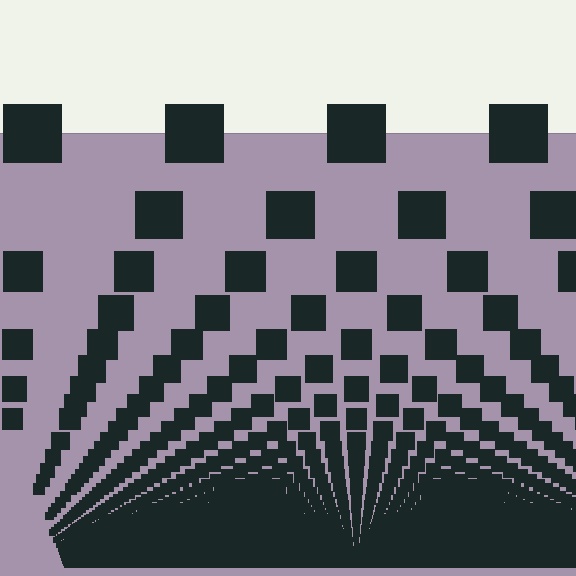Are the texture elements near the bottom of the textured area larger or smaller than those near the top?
Smaller. The gradient is inverted — elements near the bottom are smaller and denser.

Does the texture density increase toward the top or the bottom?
Density increases toward the bottom.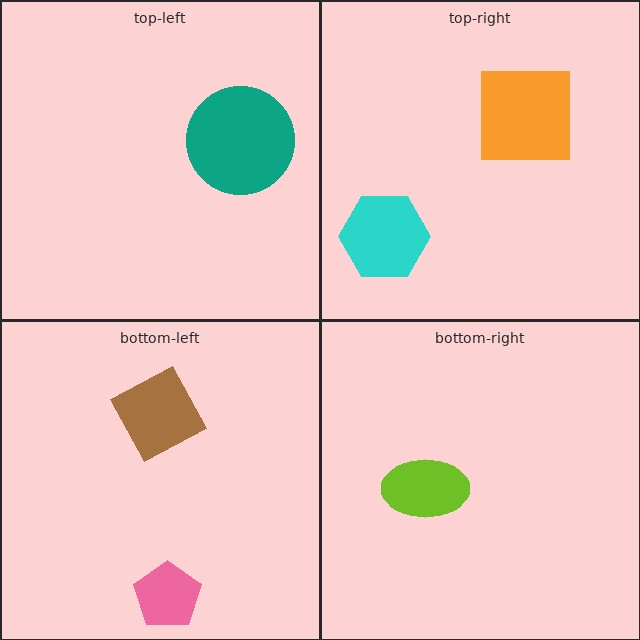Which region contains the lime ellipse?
The bottom-right region.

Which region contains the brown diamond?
The bottom-left region.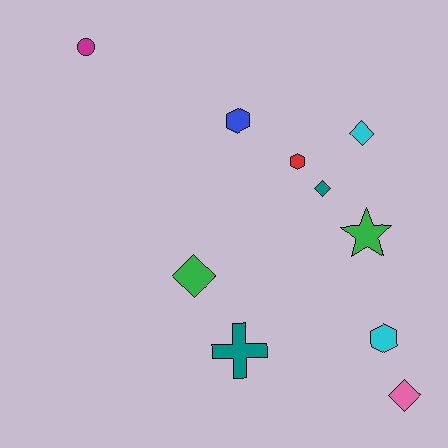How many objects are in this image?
There are 10 objects.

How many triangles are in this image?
There are no triangles.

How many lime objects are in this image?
There are no lime objects.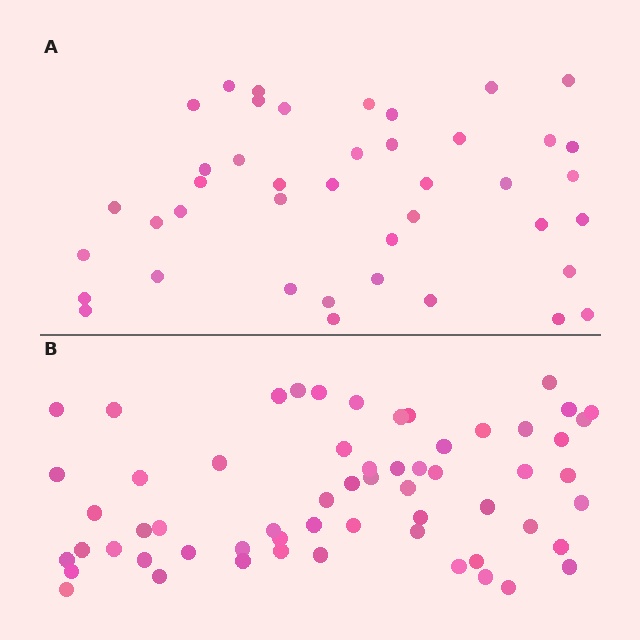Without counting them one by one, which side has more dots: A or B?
Region B (the bottom region) has more dots.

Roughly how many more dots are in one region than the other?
Region B has approximately 20 more dots than region A.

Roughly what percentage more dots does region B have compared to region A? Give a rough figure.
About 45% more.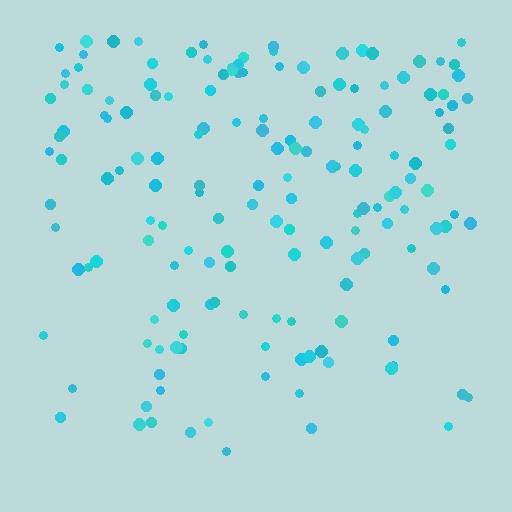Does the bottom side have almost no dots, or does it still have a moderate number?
Still a moderate number, just noticeably fewer than the top.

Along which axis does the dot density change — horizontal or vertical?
Vertical.